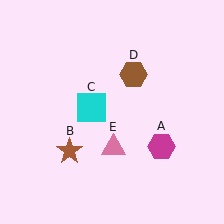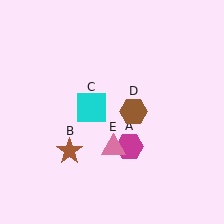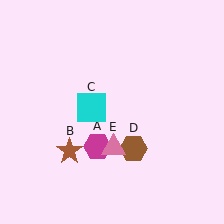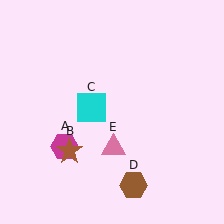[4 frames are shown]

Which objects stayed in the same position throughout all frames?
Brown star (object B) and cyan square (object C) and pink triangle (object E) remained stationary.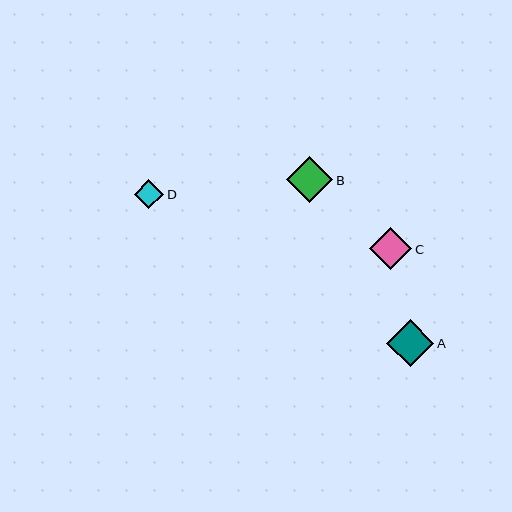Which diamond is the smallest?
Diamond D is the smallest with a size of approximately 29 pixels.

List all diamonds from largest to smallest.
From largest to smallest: A, B, C, D.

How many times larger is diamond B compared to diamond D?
Diamond B is approximately 1.6 times the size of diamond D.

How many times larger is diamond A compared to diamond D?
Diamond A is approximately 1.6 times the size of diamond D.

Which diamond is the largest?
Diamond A is the largest with a size of approximately 47 pixels.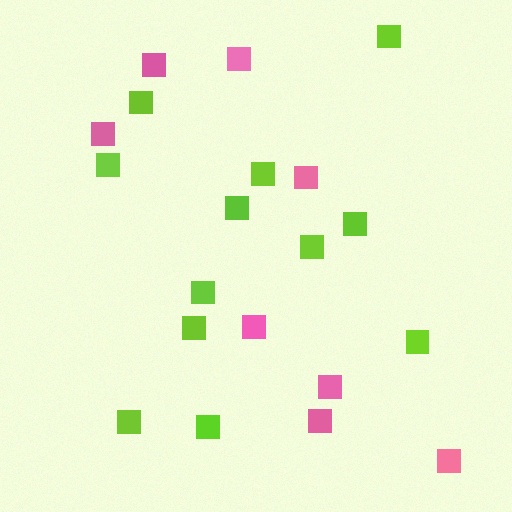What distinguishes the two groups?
There are 2 groups: one group of pink squares (8) and one group of lime squares (12).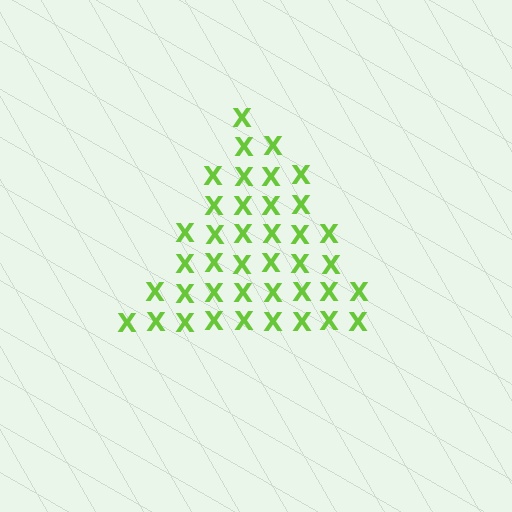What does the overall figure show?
The overall figure shows a triangle.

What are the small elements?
The small elements are letter X's.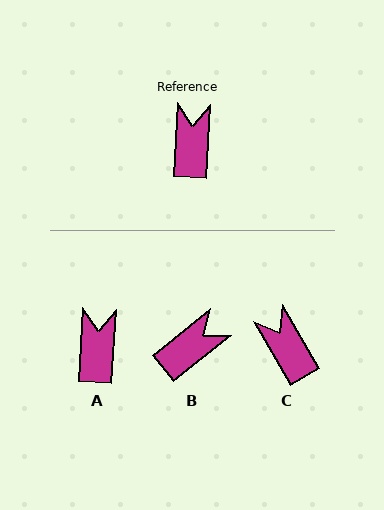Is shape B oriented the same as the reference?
No, it is off by about 48 degrees.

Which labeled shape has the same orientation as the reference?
A.